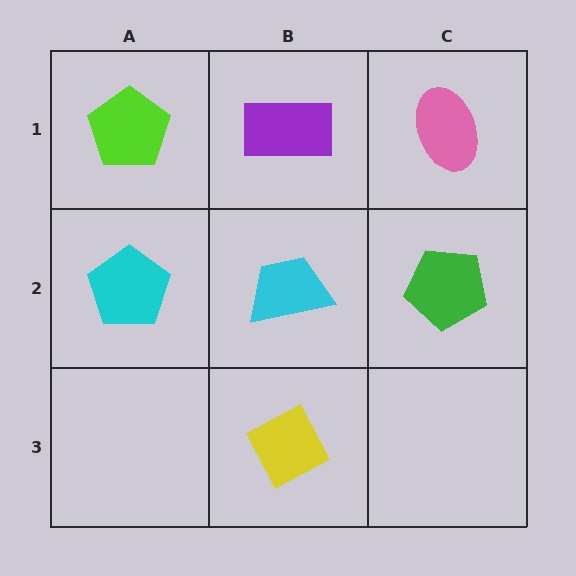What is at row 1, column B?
A purple rectangle.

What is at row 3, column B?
A yellow diamond.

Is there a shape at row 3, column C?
No, that cell is empty.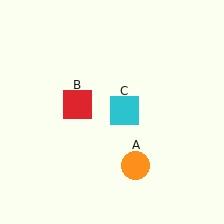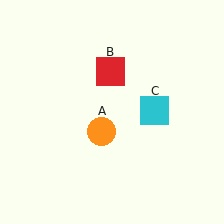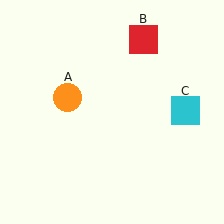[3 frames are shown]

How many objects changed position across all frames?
3 objects changed position: orange circle (object A), red square (object B), cyan square (object C).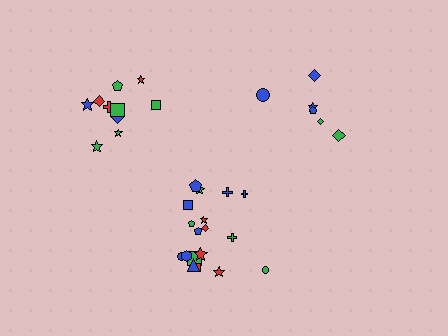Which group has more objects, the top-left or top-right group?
The top-left group.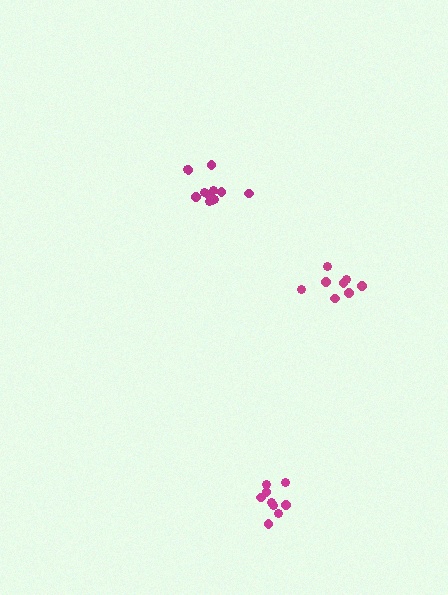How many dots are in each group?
Group 1: 9 dots, Group 2: 12 dots, Group 3: 8 dots (29 total).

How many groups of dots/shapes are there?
There are 3 groups.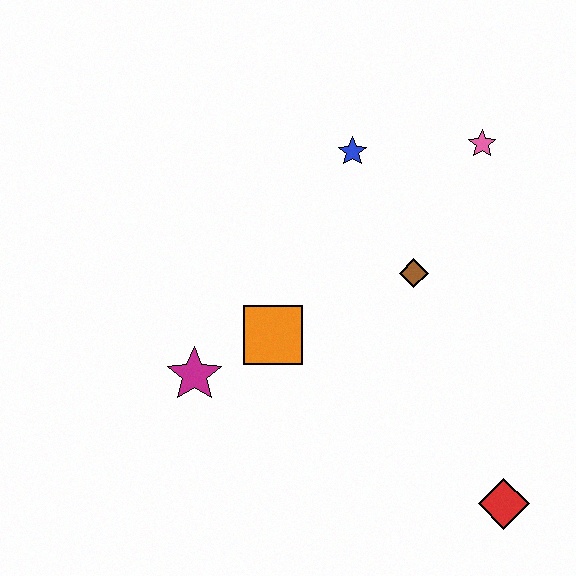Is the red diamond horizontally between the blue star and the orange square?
No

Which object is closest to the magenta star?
The orange square is closest to the magenta star.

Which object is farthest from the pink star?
The magenta star is farthest from the pink star.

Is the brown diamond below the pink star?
Yes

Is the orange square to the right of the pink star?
No